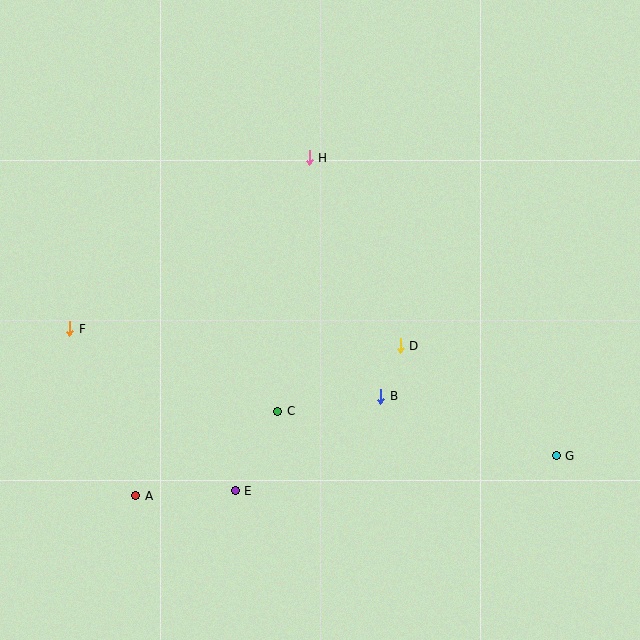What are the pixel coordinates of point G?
Point G is at (556, 456).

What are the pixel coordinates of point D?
Point D is at (400, 346).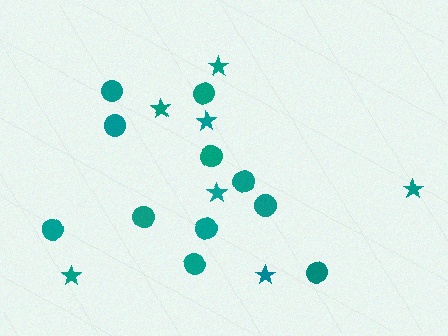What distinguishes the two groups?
There are 2 groups: one group of stars (7) and one group of circles (11).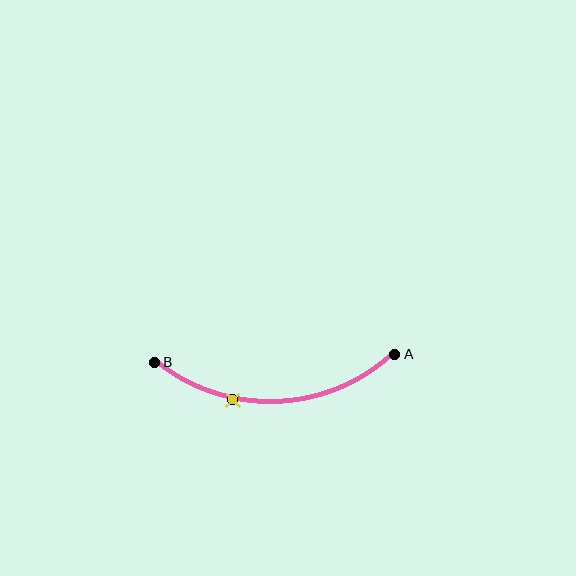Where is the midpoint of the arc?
The arc midpoint is the point on the curve farthest from the straight line joining A and B. It sits below that line.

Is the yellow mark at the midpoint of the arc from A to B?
No. The yellow mark lies on the arc but is closer to endpoint B. The arc midpoint would be at the point on the curve equidistant along the arc from both A and B.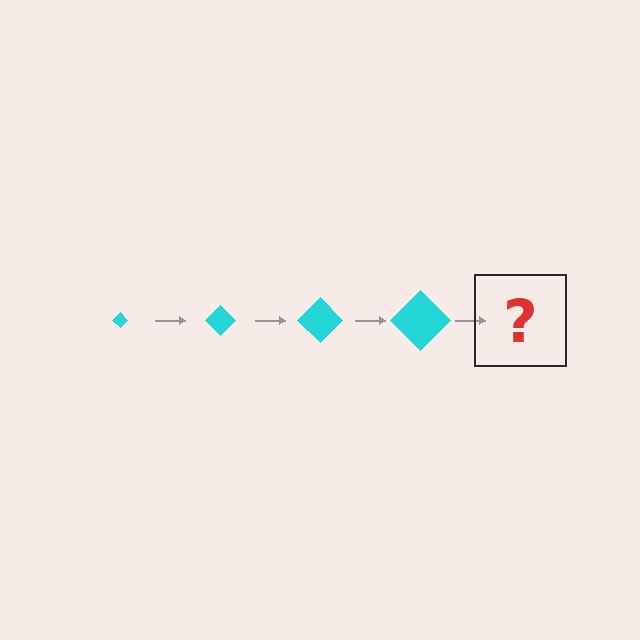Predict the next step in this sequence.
The next step is a cyan diamond, larger than the previous one.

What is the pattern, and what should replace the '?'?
The pattern is that the diamond gets progressively larger each step. The '?' should be a cyan diamond, larger than the previous one.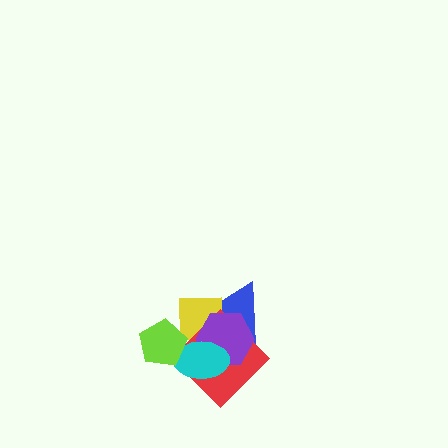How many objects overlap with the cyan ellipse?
5 objects overlap with the cyan ellipse.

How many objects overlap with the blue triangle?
4 objects overlap with the blue triangle.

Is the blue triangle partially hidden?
Yes, it is partially covered by another shape.